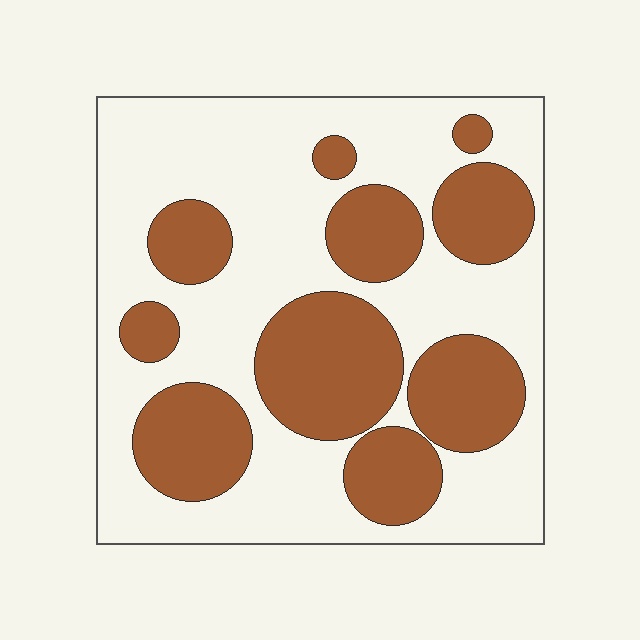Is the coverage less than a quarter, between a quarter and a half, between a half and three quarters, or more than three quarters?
Between a quarter and a half.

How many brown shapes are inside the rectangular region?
10.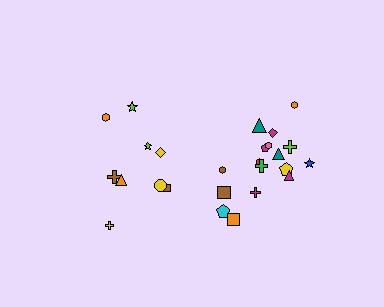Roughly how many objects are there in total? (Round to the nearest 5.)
Roughly 25 objects in total.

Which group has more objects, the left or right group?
The right group.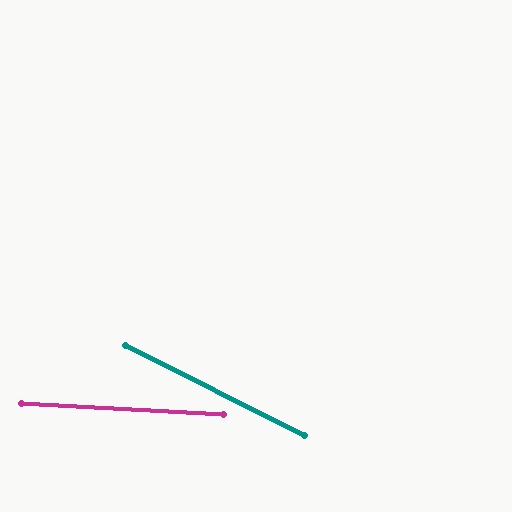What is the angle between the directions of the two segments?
Approximately 24 degrees.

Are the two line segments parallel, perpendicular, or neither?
Neither parallel nor perpendicular — they differ by about 24°.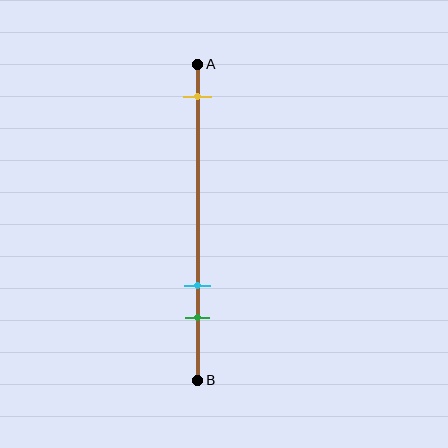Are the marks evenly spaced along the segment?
No, the marks are not evenly spaced.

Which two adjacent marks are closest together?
The cyan and green marks are the closest adjacent pair.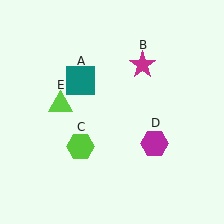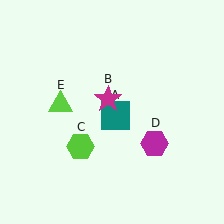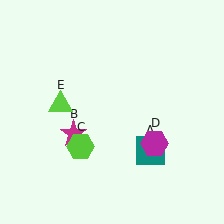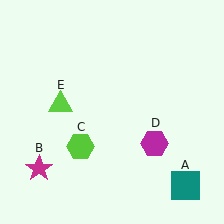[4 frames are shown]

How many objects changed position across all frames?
2 objects changed position: teal square (object A), magenta star (object B).